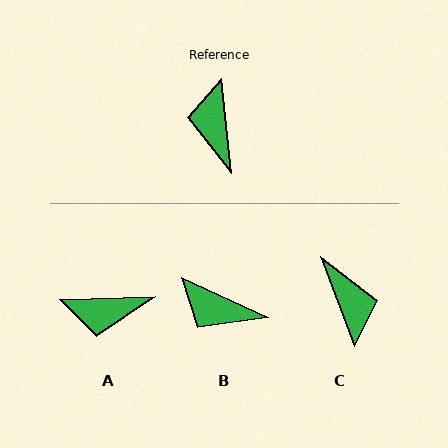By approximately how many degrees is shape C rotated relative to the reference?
Approximately 166 degrees clockwise.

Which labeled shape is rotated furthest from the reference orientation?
C, about 166 degrees away.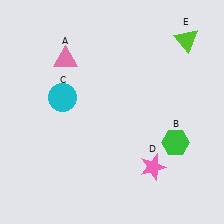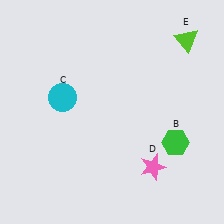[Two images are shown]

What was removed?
The pink triangle (A) was removed in Image 2.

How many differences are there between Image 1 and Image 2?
There is 1 difference between the two images.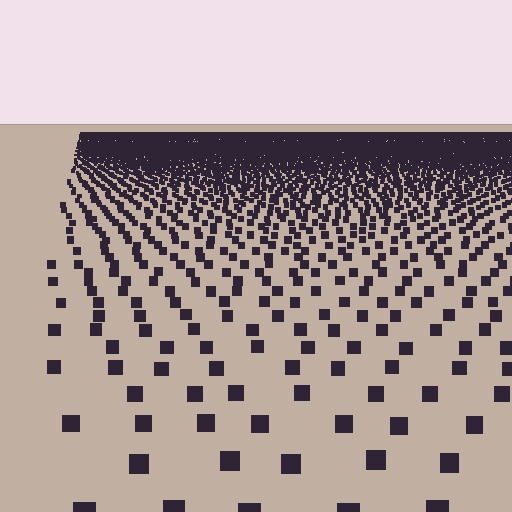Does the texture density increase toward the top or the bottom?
Density increases toward the top.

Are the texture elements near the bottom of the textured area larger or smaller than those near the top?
Larger. Near the bottom, elements are closer to the viewer and appear at a bigger on-screen size.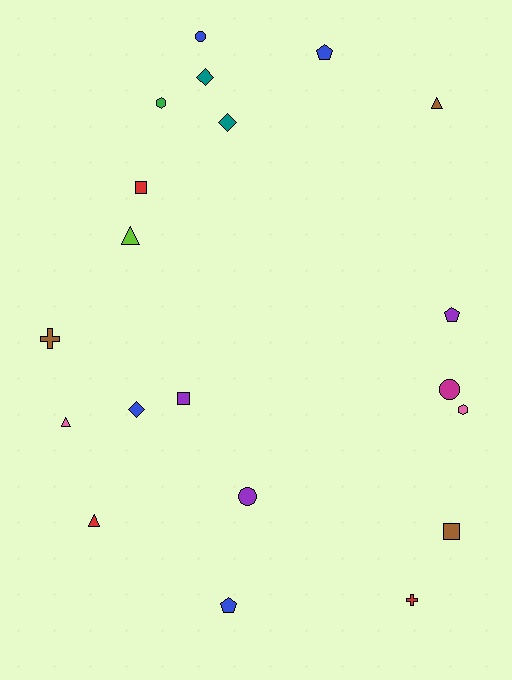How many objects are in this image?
There are 20 objects.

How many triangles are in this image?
There are 4 triangles.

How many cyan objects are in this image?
There are no cyan objects.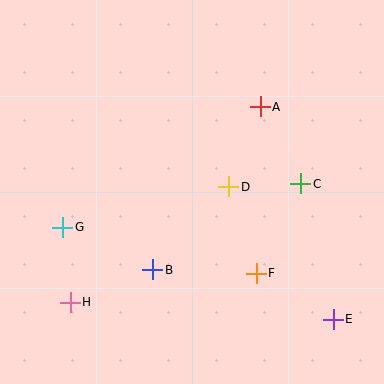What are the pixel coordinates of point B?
Point B is at (152, 270).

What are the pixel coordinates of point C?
Point C is at (301, 184).